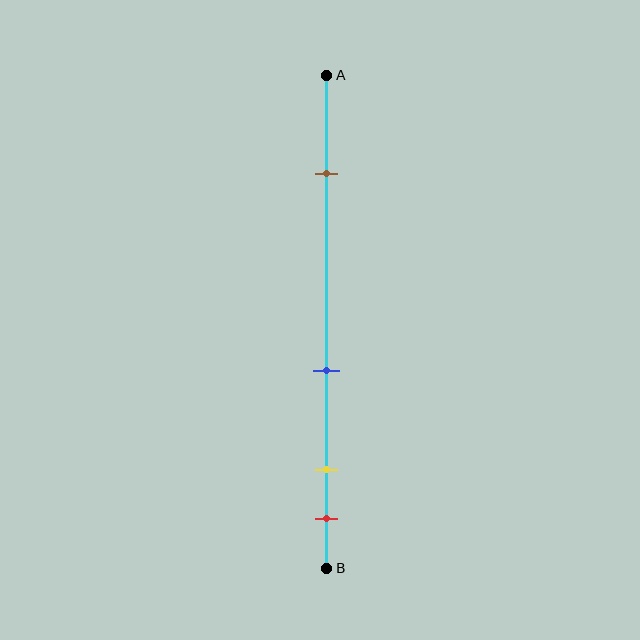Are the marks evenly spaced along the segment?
No, the marks are not evenly spaced.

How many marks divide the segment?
There are 4 marks dividing the segment.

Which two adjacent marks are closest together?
The yellow and red marks are the closest adjacent pair.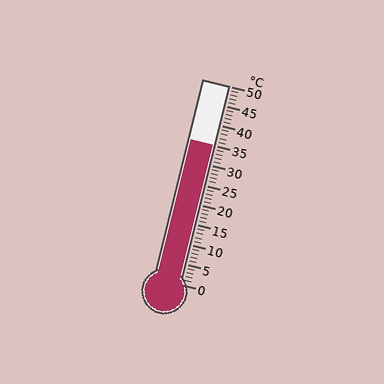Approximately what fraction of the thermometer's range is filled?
The thermometer is filled to approximately 70% of its range.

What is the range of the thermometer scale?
The thermometer scale ranges from 0°C to 50°C.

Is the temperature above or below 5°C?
The temperature is above 5°C.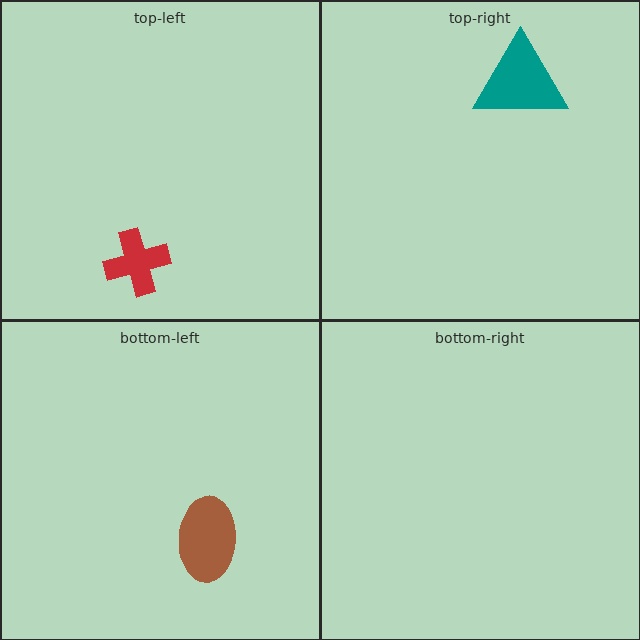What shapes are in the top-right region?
The teal triangle.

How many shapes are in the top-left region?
1.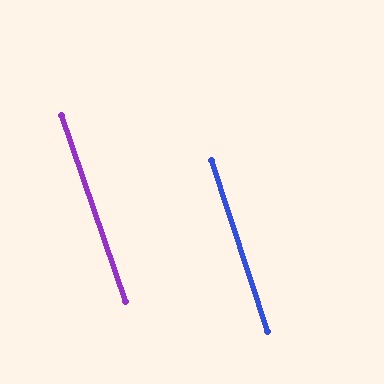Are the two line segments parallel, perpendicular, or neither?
Parallel — their directions differ by only 1.0°.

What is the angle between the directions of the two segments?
Approximately 1 degree.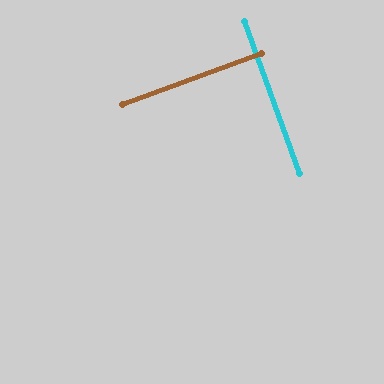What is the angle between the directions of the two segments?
Approximately 90 degrees.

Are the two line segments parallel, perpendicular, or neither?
Perpendicular — they meet at approximately 90°.